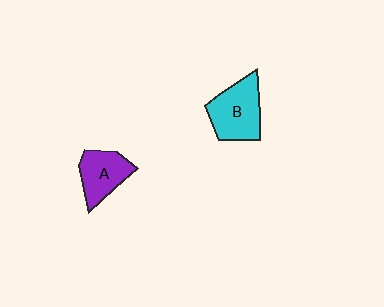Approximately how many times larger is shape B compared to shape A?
Approximately 1.3 times.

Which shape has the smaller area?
Shape A (purple).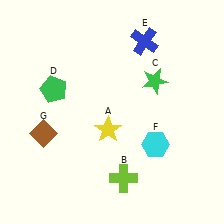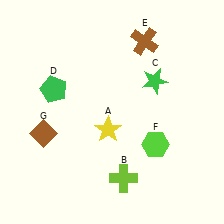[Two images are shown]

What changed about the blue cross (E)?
In Image 1, E is blue. In Image 2, it changed to brown.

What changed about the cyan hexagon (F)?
In Image 1, F is cyan. In Image 2, it changed to lime.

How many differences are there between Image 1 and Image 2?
There are 2 differences between the two images.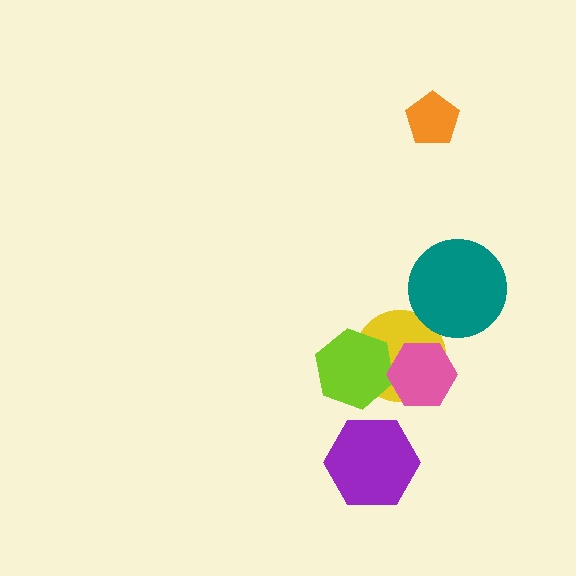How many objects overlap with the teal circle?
0 objects overlap with the teal circle.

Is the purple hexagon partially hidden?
No, no other shape covers it.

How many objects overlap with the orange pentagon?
0 objects overlap with the orange pentagon.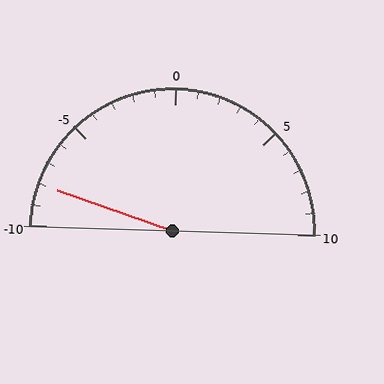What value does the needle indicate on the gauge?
The needle indicates approximately -8.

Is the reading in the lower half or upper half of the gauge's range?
The reading is in the lower half of the range (-10 to 10).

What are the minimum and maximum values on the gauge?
The gauge ranges from -10 to 10.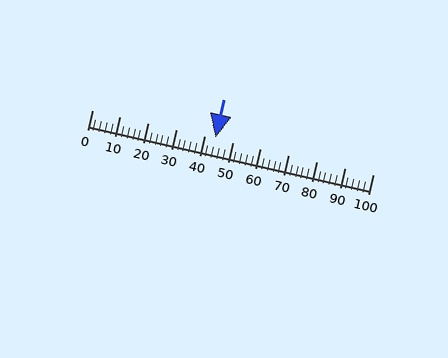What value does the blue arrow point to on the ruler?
The blue arrow points to approximately 44.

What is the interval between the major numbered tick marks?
The major tick marks are spaced 10 units apart.